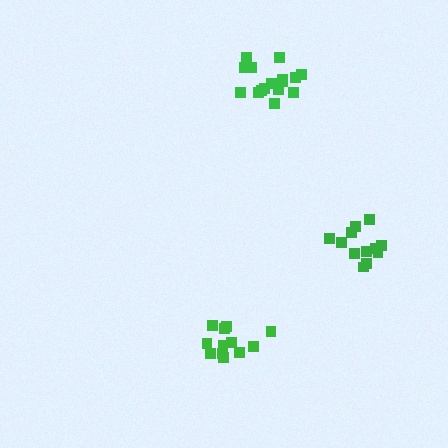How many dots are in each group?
Group 1: 12 dots, Group 2: 16 dots, Group 3: 12 dots (40 total).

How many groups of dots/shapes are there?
There are 3 groups.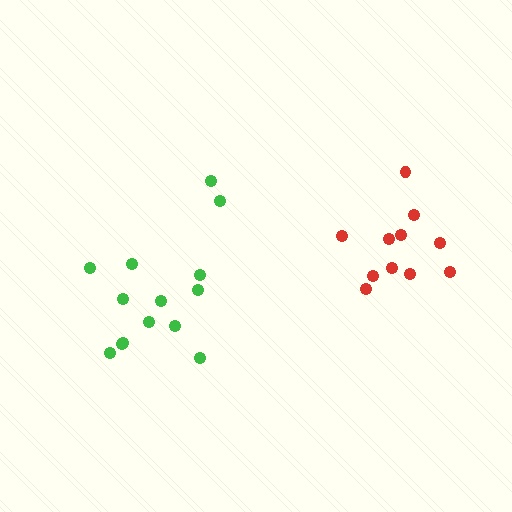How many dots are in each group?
Group 1: 14 dots, Group 2: 11 dots (25 total).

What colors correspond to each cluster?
The clusters are colored: green, red.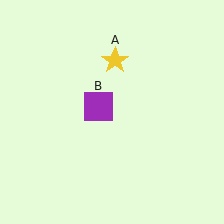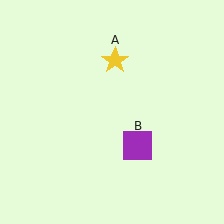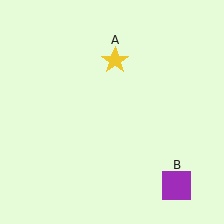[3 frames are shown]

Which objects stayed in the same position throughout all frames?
Yellow star (object A) remained stationary.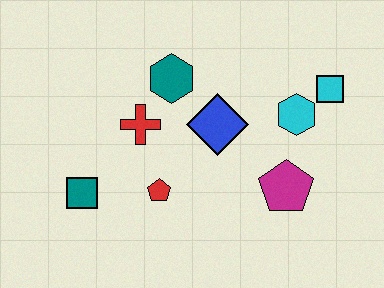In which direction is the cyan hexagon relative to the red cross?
The cyan hexagon is to the right of the red cross.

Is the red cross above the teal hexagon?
No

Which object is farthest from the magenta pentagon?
The teal square is farthest from the magenta pentagon.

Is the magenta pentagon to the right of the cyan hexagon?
No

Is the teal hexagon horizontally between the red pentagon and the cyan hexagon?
Yes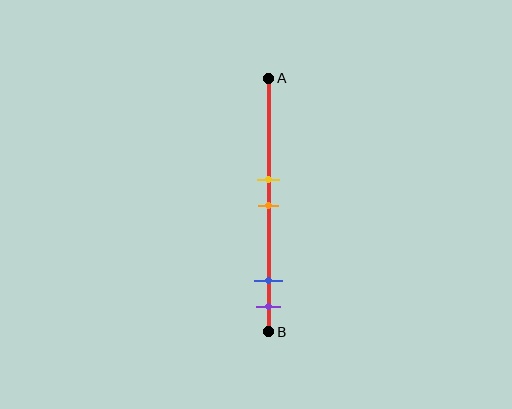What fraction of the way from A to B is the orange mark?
The orange mark is approximately 50% (0.5) of the way from A to B.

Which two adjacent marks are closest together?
The yellow and orange marks are the closest adjacent pair.